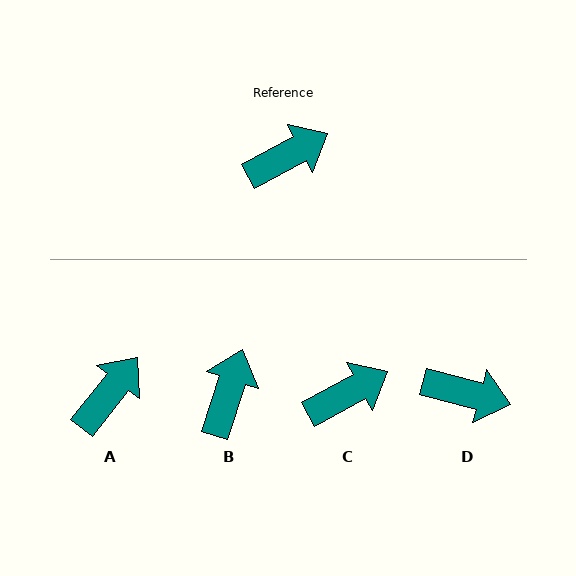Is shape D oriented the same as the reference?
No, it is off by about 43 degrees.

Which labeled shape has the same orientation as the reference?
C.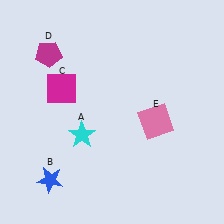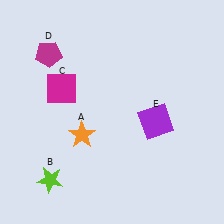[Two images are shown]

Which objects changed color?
A changed from cyan to orange. B changed from blue to lime. E changed from pink to purple.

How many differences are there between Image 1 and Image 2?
There are 3 differences between the two images.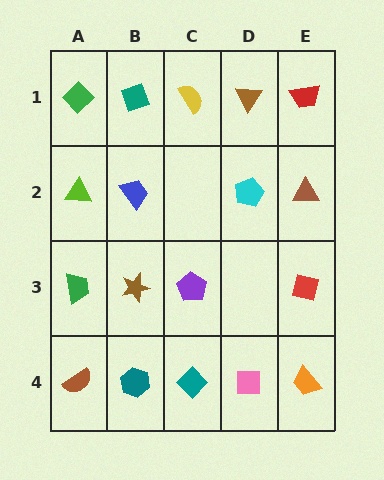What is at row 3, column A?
A green trapezoid.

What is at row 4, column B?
A teal hexagon.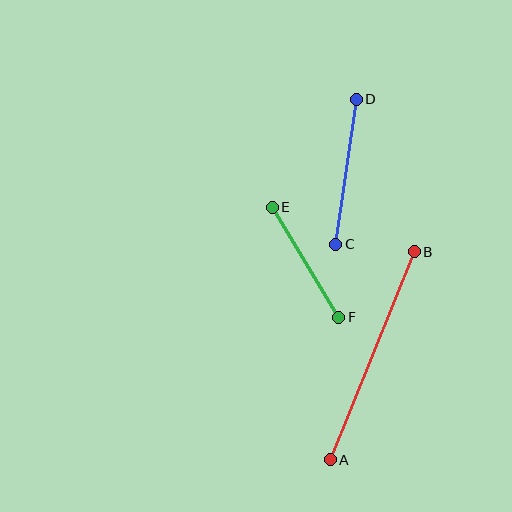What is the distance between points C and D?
The distance is approximately 146 pixels.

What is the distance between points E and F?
The distance is approximately 129 pixels.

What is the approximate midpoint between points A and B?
The midpoint is at approximately (372, 356) pixels.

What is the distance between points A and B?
The distance is approximately 224 pixels.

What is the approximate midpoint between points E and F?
The midpoint is at approximately (305, 262) pixels.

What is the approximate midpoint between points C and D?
The midpoint is at approximately (346, 172) pixels.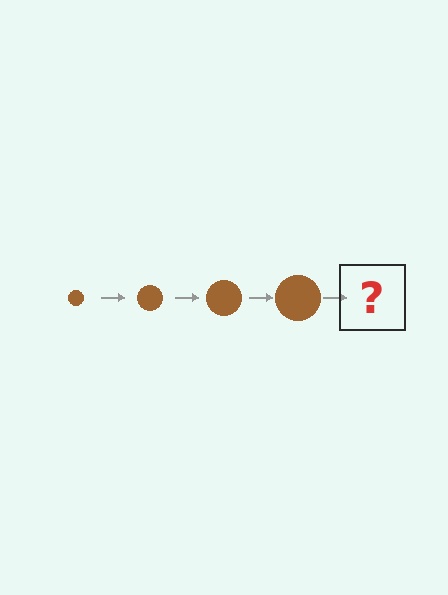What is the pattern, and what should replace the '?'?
The pattern is that the circle gets progressively larger each step. The '?' should be a brown circle, larger than the previous one.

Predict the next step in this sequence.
The next step is a brown circle, larger than the previous one.